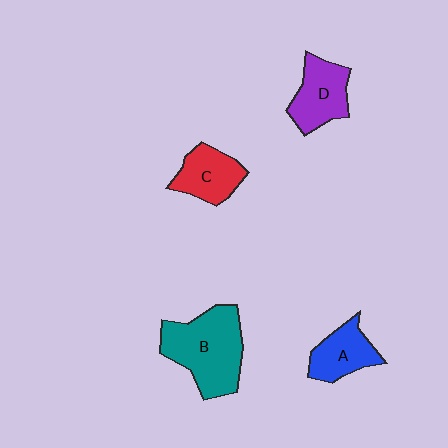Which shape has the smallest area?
Shape A (blue).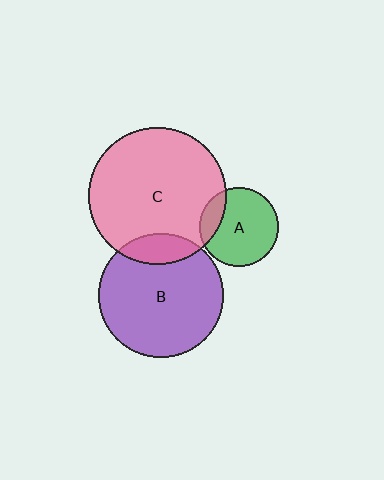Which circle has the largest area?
Circle C (pink).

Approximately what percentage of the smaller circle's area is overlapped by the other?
Approximately 20%.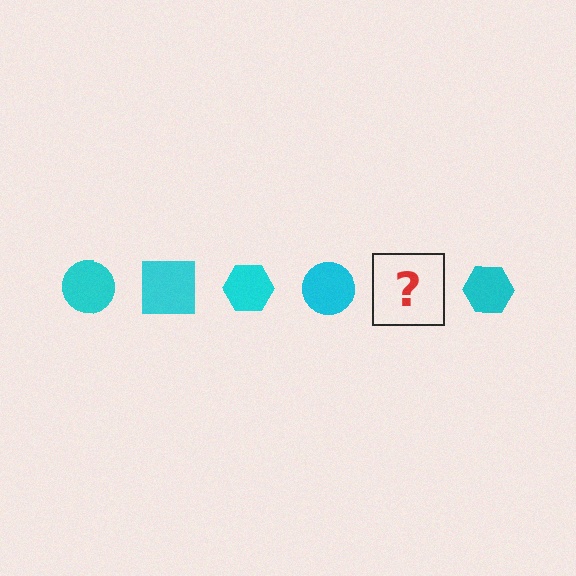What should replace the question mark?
The question mark should be replaced with a cyan square.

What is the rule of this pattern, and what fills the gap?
The rule is that the pattern cycles through circle, square, hexagon shapes in cyan. The gap should be filled with a cyan square.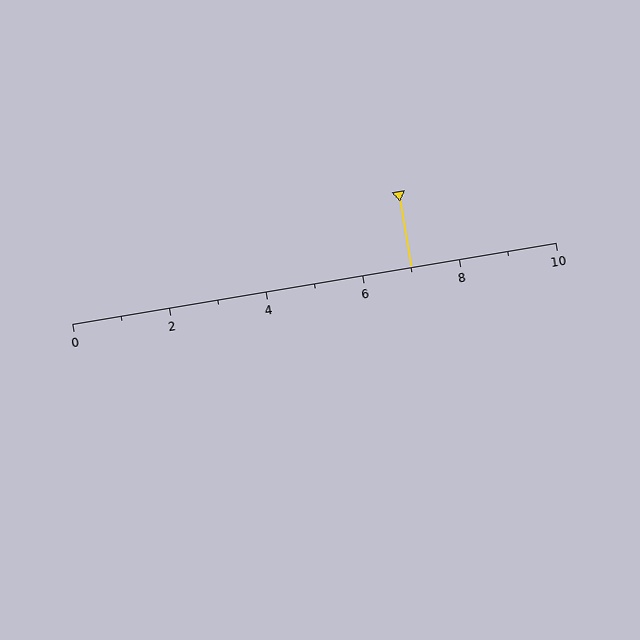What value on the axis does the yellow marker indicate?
The marker indicates approximately 7.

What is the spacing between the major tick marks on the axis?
The major ticks are spaced 2 apart.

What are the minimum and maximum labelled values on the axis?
The axis runs from 0 to 10.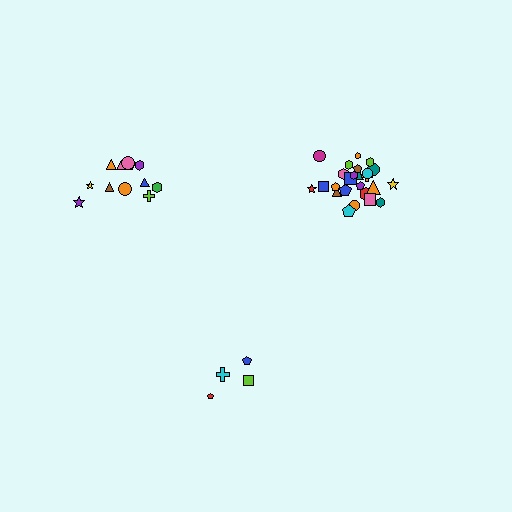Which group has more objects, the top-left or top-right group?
The top-right group.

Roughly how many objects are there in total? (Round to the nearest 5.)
Roughly 40 objects in total.